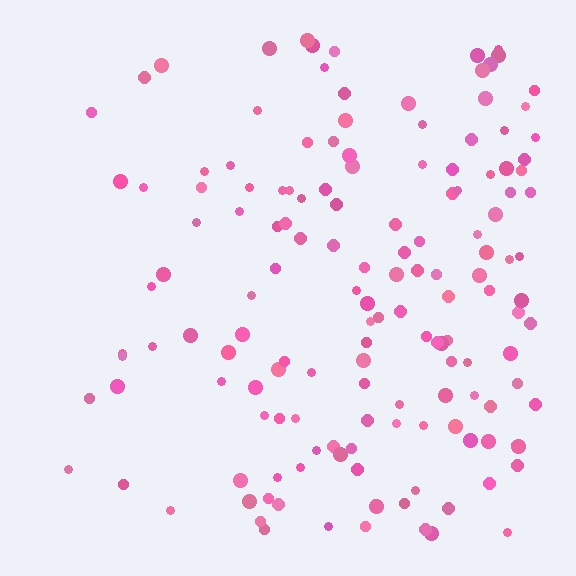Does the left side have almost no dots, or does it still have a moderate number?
Still a moderate number, just noticeably fewer than the right.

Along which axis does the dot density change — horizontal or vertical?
Horizontal.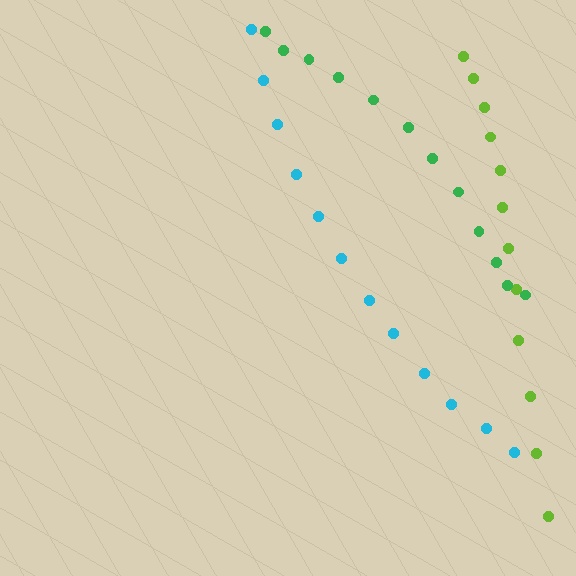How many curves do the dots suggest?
There are 3 distinct paths.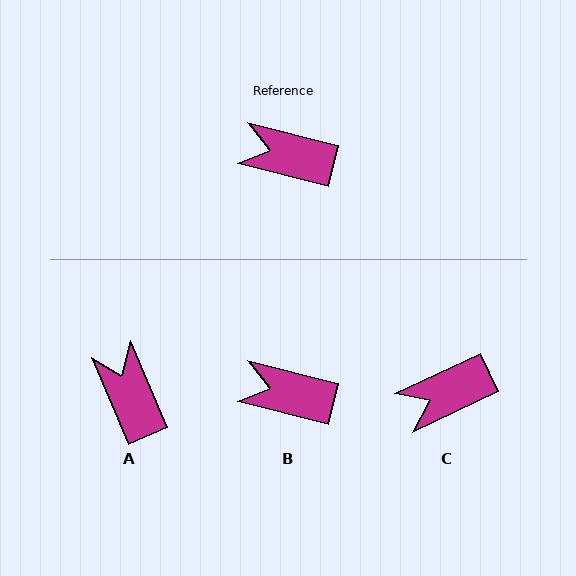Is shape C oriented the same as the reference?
No, it is off by about 39 degrees.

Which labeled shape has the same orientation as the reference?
B.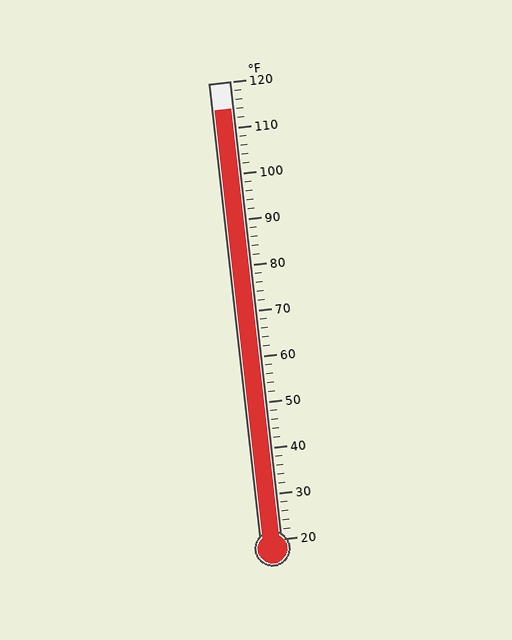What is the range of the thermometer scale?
The thermometer scale ranges from 20°F to 120°F.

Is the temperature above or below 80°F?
The temperature is above 80°F.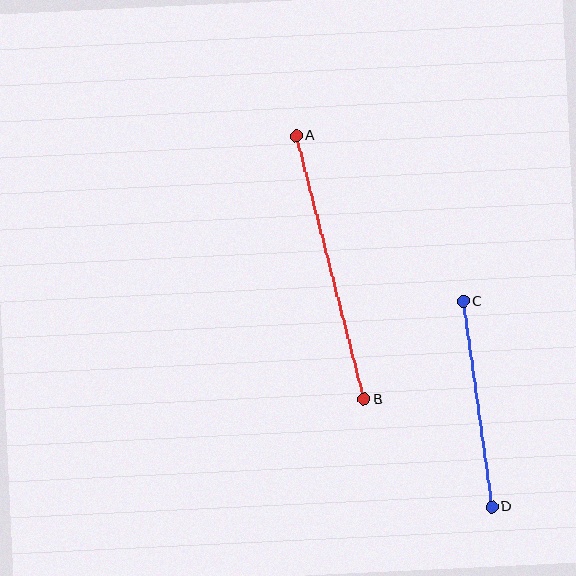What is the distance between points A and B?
The distance is approximately 272 pixels.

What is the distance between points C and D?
The distance is approximately 207 pixels.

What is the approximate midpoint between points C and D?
The midpoint is at approximately (477, 404) pixels.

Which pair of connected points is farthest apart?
Points A and B are farthest apart.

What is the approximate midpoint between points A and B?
The midpoint is at approximately (330, 267) pixels.